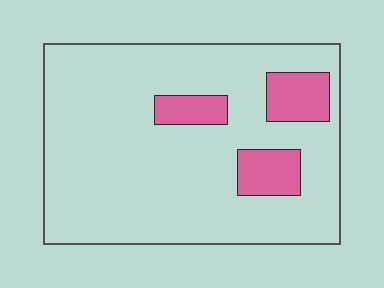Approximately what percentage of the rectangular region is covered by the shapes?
Approximately 15%.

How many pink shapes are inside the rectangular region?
3.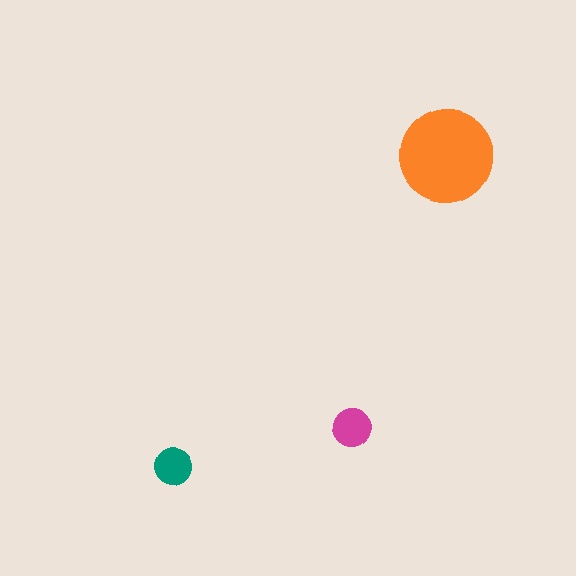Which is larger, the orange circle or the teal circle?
The orange one.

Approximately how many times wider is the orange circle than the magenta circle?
About 2.5 times wider.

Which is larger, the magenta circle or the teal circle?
The magenta one.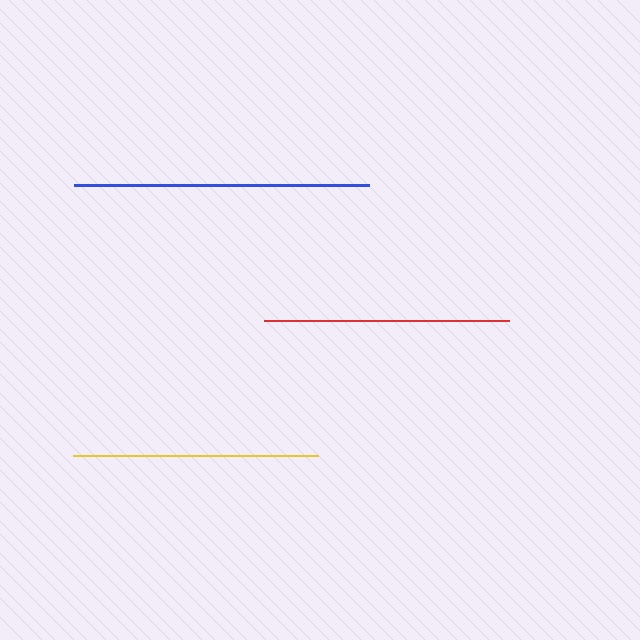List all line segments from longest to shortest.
From longest to shortest: blue, red, yellow.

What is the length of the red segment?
The red segment is approximately 245 pixels long.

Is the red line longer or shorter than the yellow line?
The red line is longer than the yellow line.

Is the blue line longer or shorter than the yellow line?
The blue line is longer than the yellow line.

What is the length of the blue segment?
The blue segment is approximately 295 pixels long.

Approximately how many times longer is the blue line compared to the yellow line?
The blue line is approximately 1.2 times the length of the yellow line.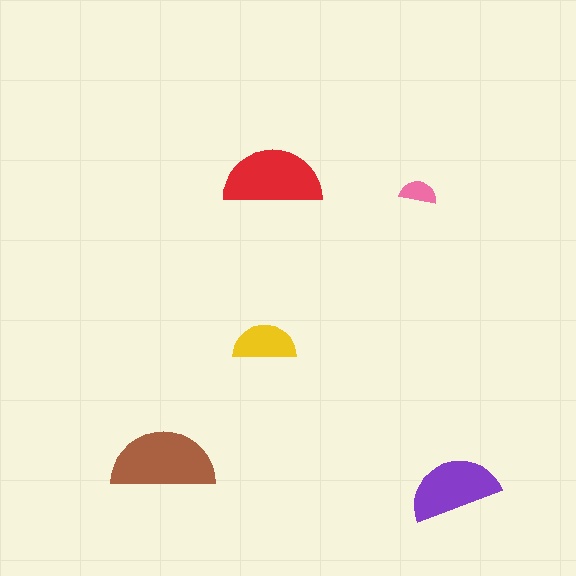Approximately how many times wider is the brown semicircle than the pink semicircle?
About 3 times wider.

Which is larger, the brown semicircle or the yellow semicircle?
The brown one.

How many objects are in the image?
There are 5 objects in the image.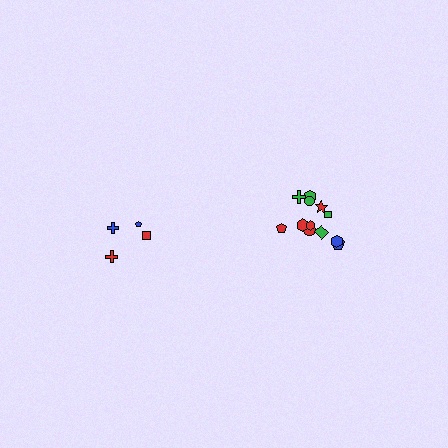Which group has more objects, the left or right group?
The right group.